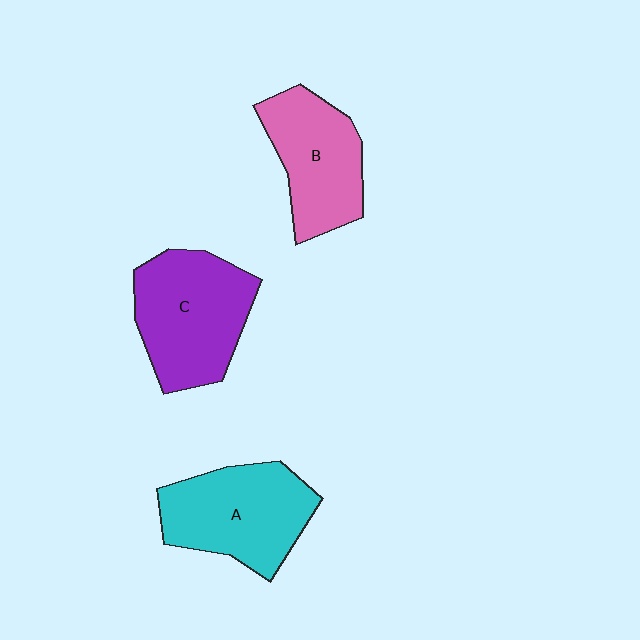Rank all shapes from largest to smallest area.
From largest to smallest: C (purple), A (cyan), B (pink).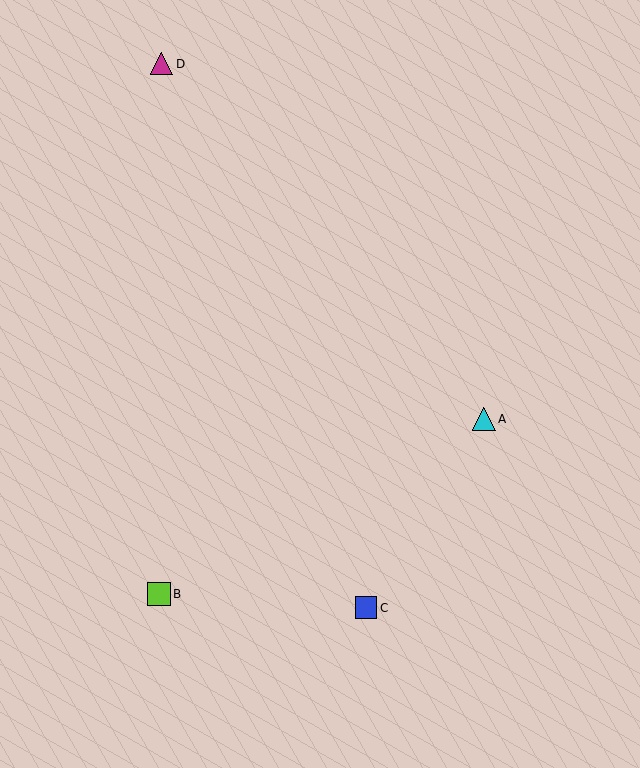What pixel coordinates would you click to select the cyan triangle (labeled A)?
Click at (484, 419) to select the cyan triangle A.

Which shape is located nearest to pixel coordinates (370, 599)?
The blue square (labeled C) at (366, 608) is nearest to that location.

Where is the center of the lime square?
The center of the lime square is at (159, 594).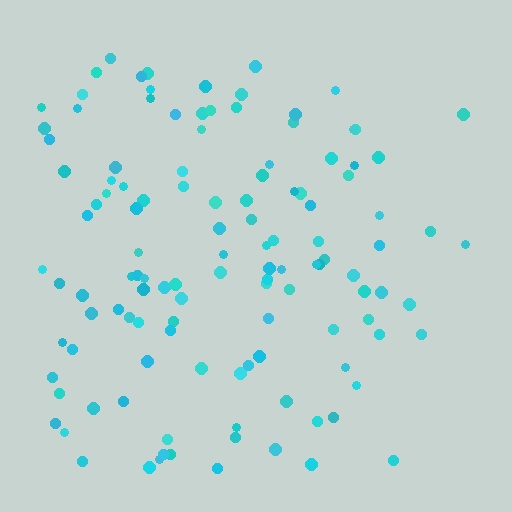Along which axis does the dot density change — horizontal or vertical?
Horizontal.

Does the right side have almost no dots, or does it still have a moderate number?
Still a moderate number, just noticeably fewer than the left.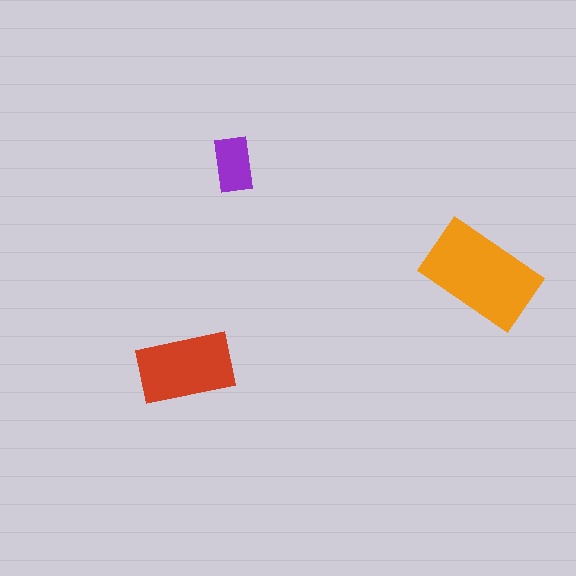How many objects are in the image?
There are 3 objects in the image.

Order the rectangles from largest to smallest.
the orange one, the red one, the purple one.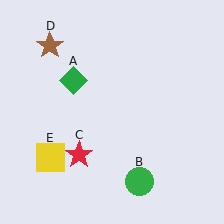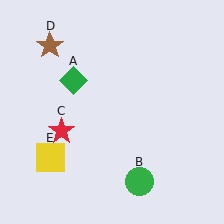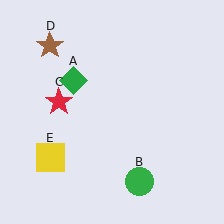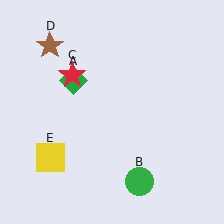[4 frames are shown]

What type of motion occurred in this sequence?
The red star (object C) rotated clockwise around the center of the scene.